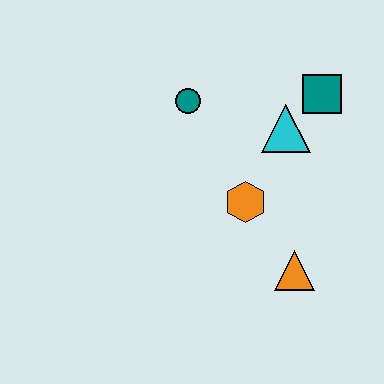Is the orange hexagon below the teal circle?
Yes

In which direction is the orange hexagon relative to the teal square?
The orange hexagon is below the teal square.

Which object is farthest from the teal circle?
The orange triangle is farthest from the teal circle.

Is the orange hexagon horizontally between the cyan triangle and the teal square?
No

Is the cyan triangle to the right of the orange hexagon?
Yes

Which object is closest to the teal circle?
The cyan triangle is closest to the teal circle.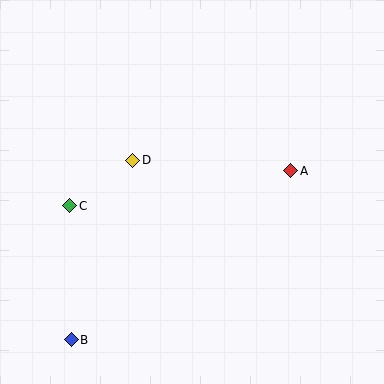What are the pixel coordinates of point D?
Point D is at (133, 160).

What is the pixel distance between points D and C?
The distance between D and C is 78 pixels.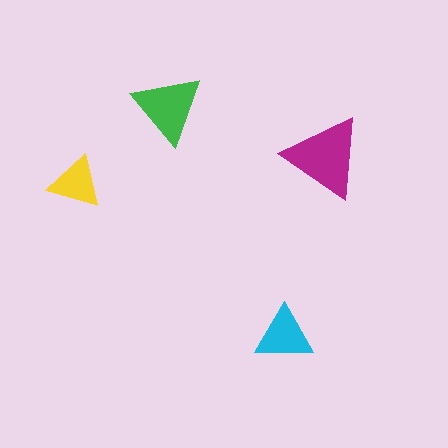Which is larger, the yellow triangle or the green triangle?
The green one.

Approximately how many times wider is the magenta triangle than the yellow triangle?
About 1.5 times wider.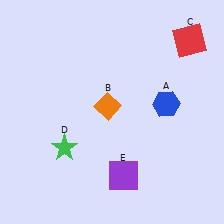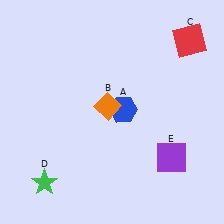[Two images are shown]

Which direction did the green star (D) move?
The green star (D) moved down.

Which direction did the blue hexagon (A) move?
The blue hexagon (A) moved left.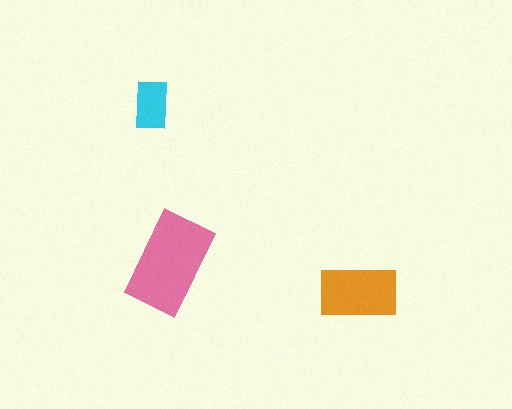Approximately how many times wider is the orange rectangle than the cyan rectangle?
About 1.5 times wider.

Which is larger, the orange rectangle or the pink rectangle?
The pink one.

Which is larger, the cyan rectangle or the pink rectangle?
The pink one.